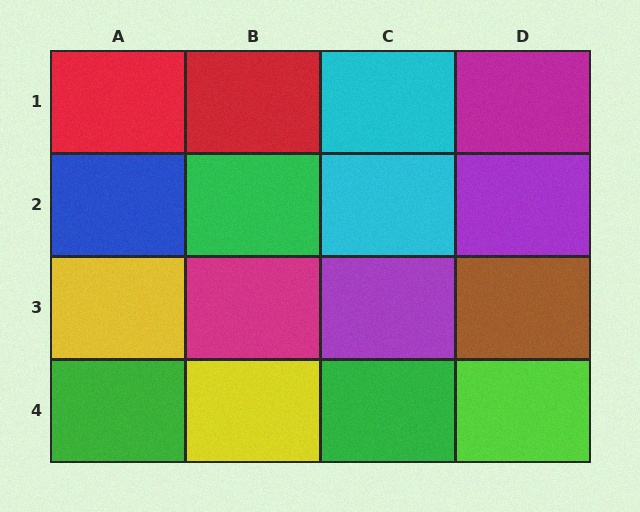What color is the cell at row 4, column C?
Green.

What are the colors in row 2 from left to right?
Blue, green, cyan, purple.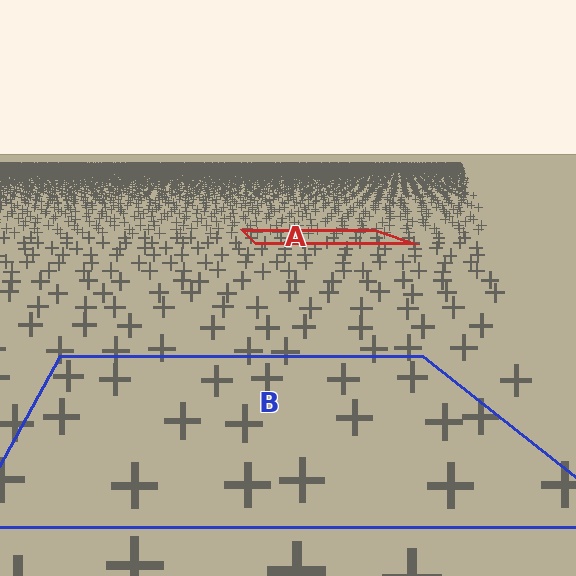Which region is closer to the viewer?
Region B is closer. The texture elements there are larger and more spread out.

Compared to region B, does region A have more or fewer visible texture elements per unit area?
Region A has more texture elements per unit area — they are packed more densely because it is farther away.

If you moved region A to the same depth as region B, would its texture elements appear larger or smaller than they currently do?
They would appear larger. At a closer depth, the same texture elements are projected at a bigger on-screen size.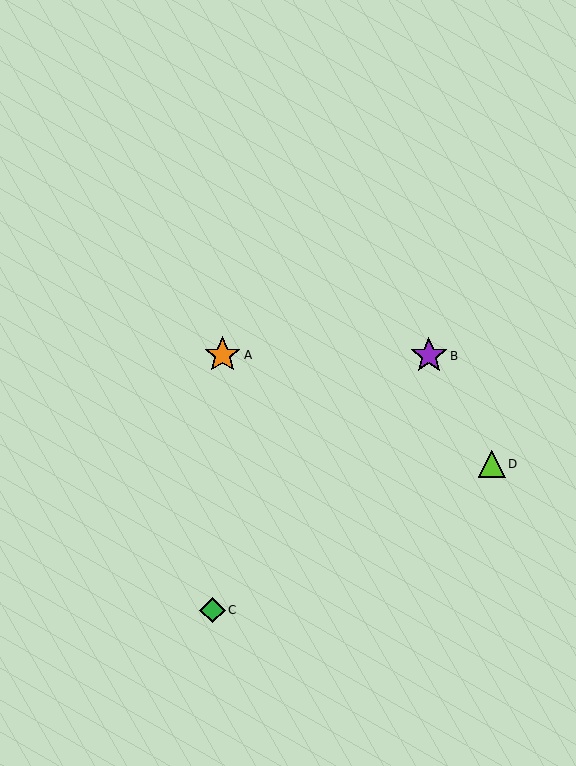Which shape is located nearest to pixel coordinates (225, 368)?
The orange star (labeled A) at (223, 355) is nearest to that location.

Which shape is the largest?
The purple star (labeled B) is the largest.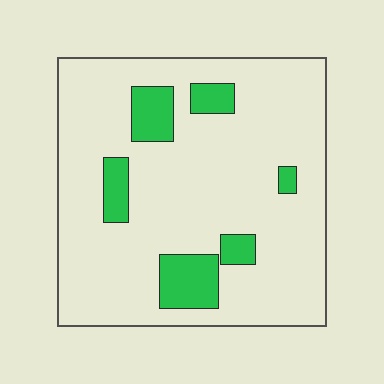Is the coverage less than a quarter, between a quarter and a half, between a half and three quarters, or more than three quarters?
Less than a quarter.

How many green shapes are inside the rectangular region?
6.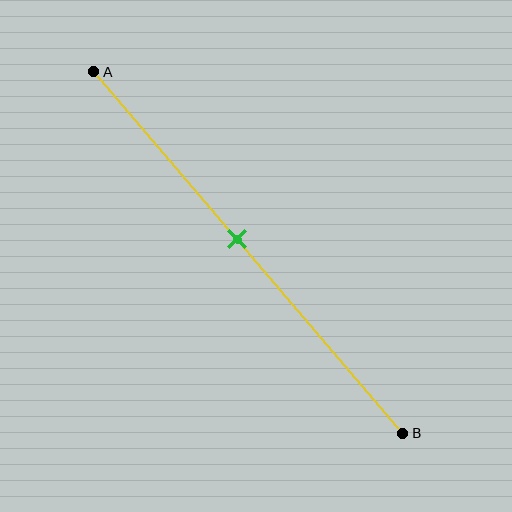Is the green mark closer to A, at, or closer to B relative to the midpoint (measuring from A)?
The green mark is closer to point A than the midpoint of segment AB.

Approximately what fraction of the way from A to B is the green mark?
The green mark is approximately 45% of the way from A to B.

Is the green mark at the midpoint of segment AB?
No, the mark is at about 45% from A, not at the 50% midpoint.